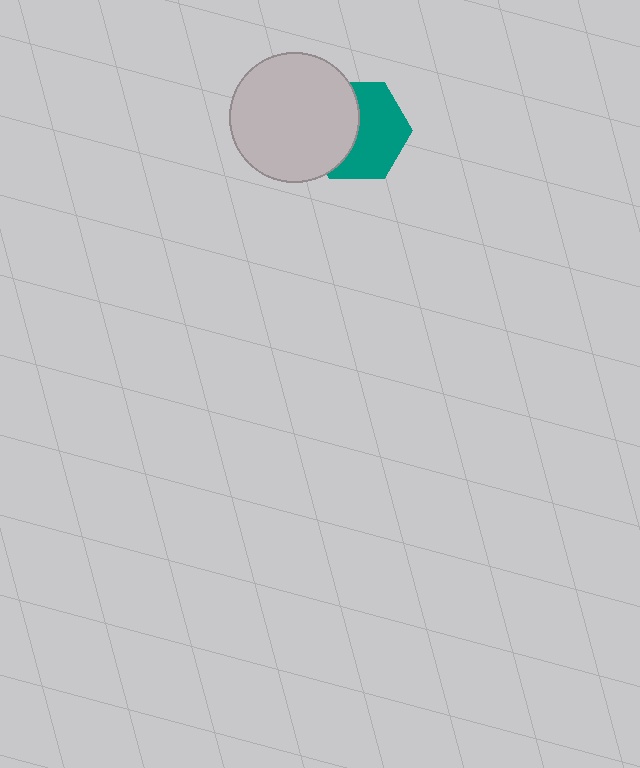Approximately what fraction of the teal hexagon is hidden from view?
Roughly 43% of the teal hexagon is hidden behind the light gray circle.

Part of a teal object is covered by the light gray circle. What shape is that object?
It is a hexagon.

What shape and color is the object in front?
The object in front is a light gray circle.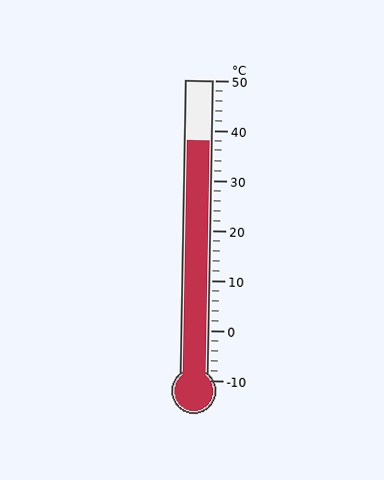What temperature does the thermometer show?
The thermometer shows approximately 38°C.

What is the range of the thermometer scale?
The thermometer scale ranges from -10°C to 50°C.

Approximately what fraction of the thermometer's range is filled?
The thermometer is filled to approximately 80% of its range.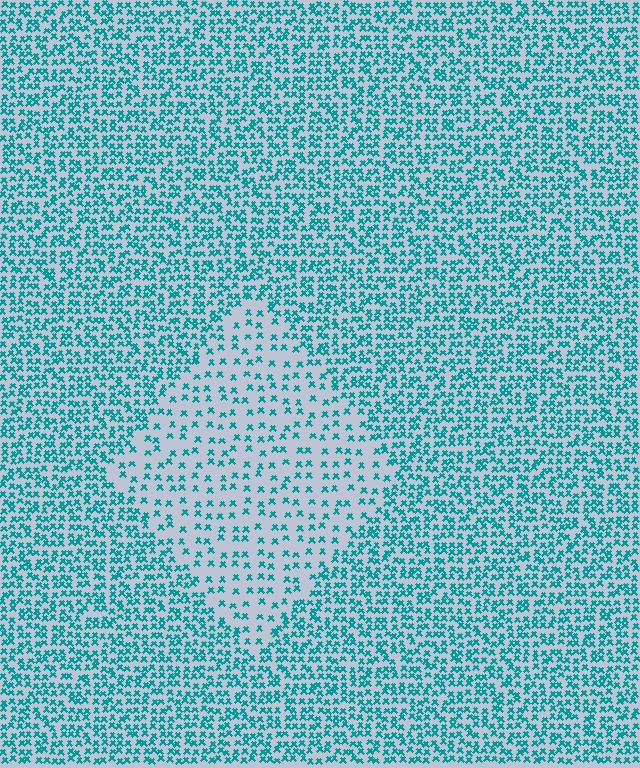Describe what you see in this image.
The image contains small teal elements arranged at two different densities. A diamond-shaped region is visible where the elements are less densely packed than the surrounding area.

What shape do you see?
I see a diamond.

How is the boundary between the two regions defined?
The boundary is defined by a change in element density (approximately 2.3x ratio). All elements are the same color, size, and shape.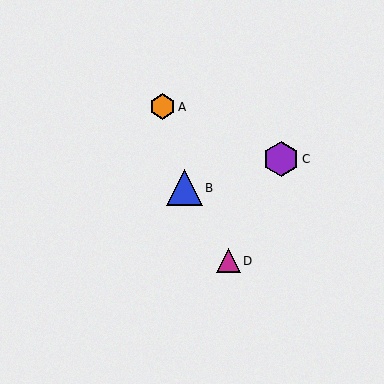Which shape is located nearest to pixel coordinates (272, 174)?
The purple hexagon (labeled C) at (281, 159) is nearest to that location.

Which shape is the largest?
The blue triangle (labeled B) is the largest.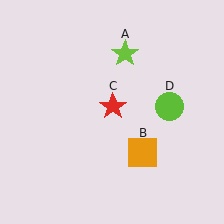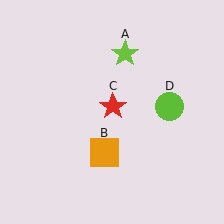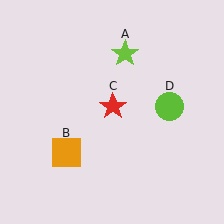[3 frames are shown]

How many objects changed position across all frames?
1 object changed position: orange square (object B).